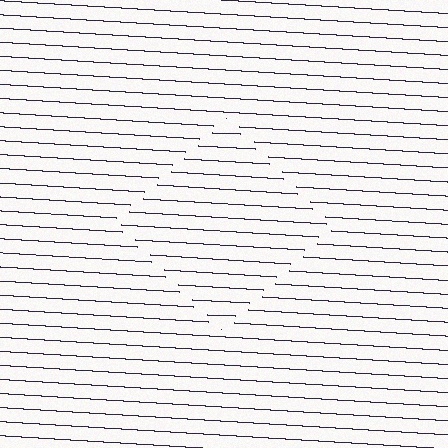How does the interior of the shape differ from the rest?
The interior of the shape contains the same grating, shifted by half a period — the contour is defined by the phase discontinuity where line-ends from the inner and outer gratings abut.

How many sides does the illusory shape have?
4 sides — the line-ends trace a square.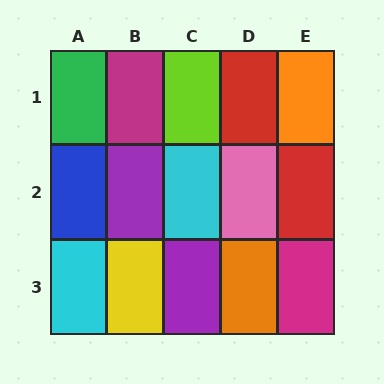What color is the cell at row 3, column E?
Magenta.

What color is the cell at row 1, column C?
Lime.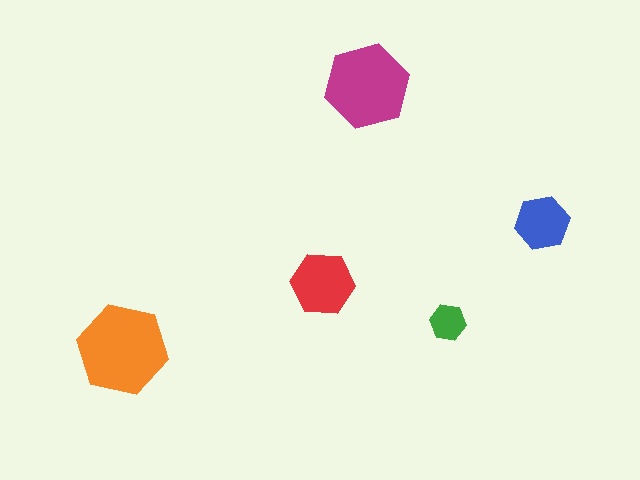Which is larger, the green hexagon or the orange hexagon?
The orange one.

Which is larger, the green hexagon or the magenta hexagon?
The magenta one.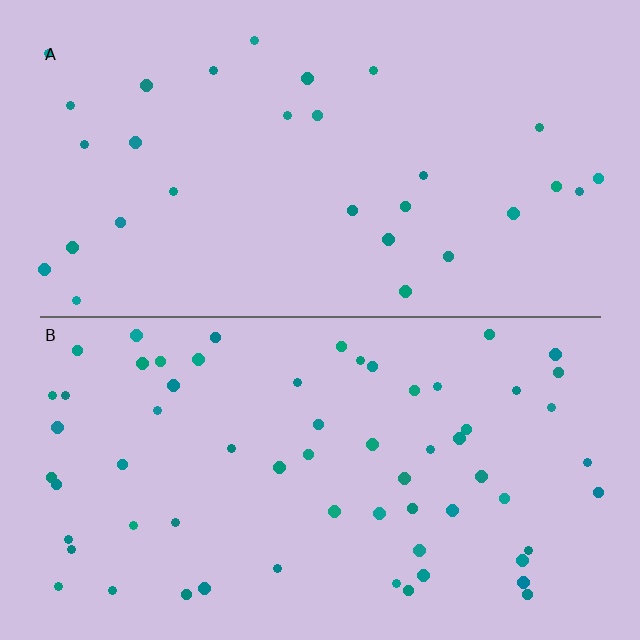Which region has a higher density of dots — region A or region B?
B (the bottom).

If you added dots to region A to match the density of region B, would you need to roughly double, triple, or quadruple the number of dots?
Approximately double.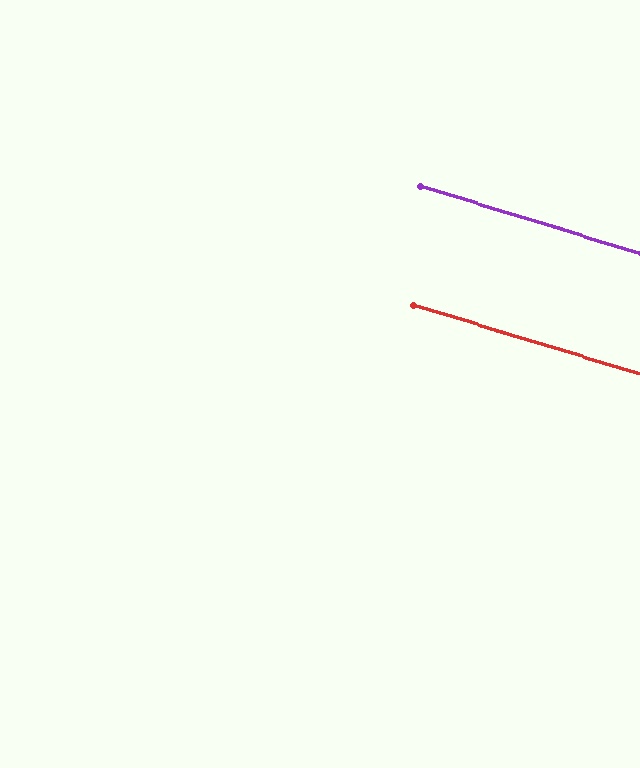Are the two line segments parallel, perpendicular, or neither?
Parallel — their directions differ by only 0.2°.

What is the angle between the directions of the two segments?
Approximately 0 degrees.